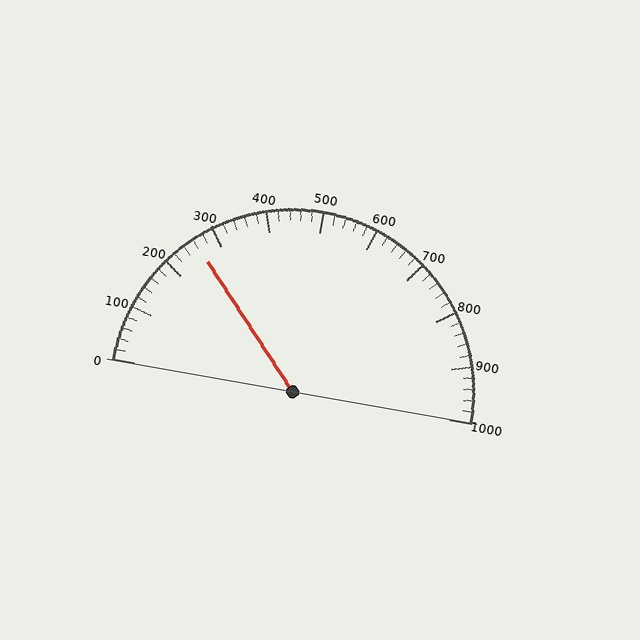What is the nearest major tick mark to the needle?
The nearest major tick mark is 300.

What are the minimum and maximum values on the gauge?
The gauge ranges from 0 to 1000.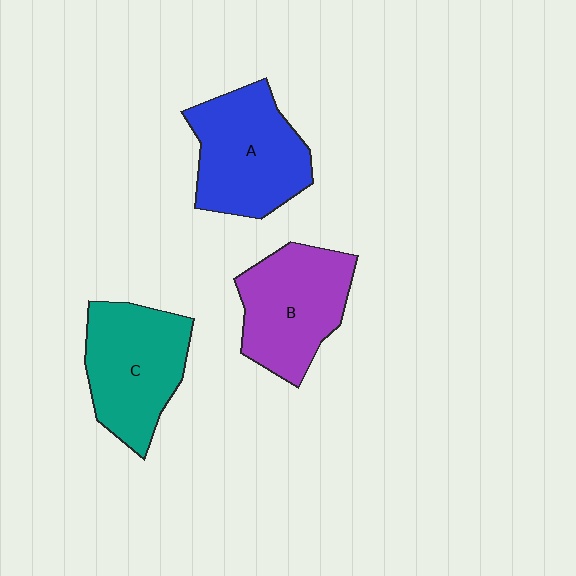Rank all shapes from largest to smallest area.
From largest to smallest: A (blue), C (teal), B (purple).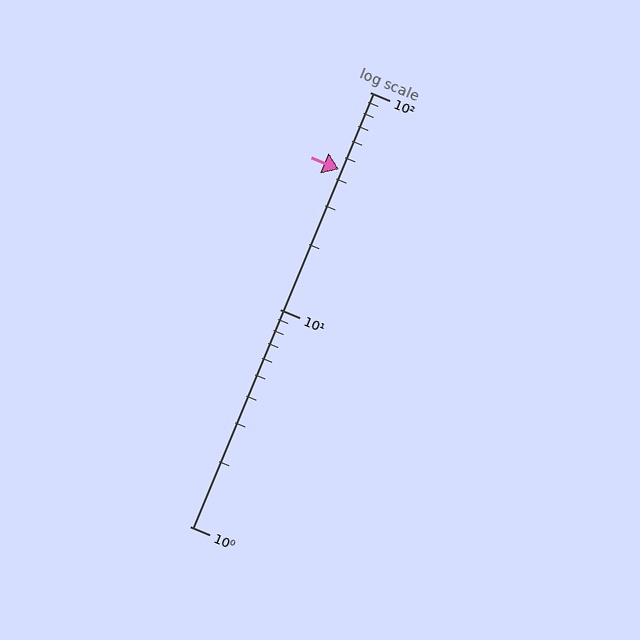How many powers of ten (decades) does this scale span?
The scale spans 2 decades, from 1 to 100.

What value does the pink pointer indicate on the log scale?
The pointer indicates approximately 44.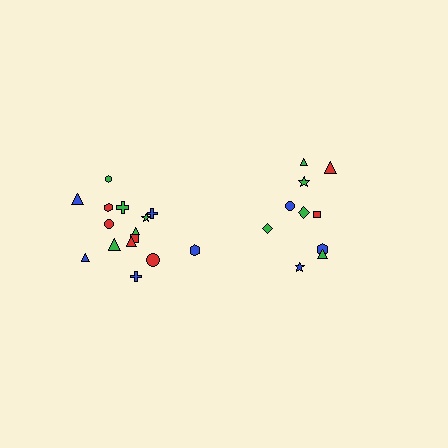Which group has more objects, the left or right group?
The left group.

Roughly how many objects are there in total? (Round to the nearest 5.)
Roughly 25 objects in total.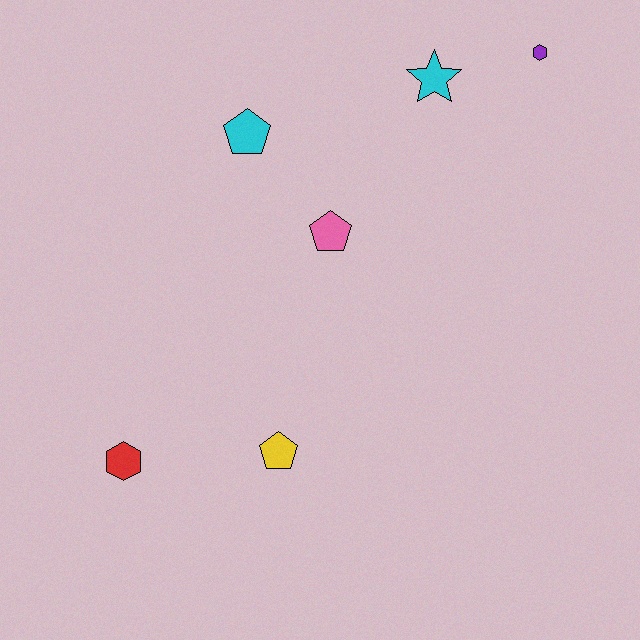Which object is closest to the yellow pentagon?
The red hexagon is closest to the yellow pentagon.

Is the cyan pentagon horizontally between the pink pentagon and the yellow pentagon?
No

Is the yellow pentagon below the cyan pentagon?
Yes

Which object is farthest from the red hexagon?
The purple hexagon is farthest from the red hexagon.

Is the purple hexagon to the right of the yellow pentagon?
Yes